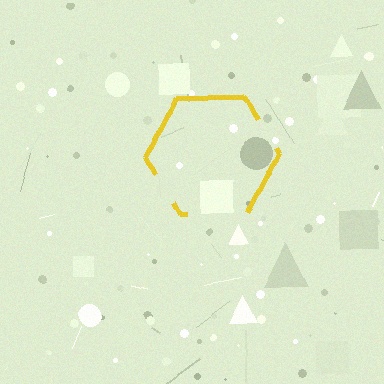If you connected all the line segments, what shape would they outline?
They would outline a hexagon.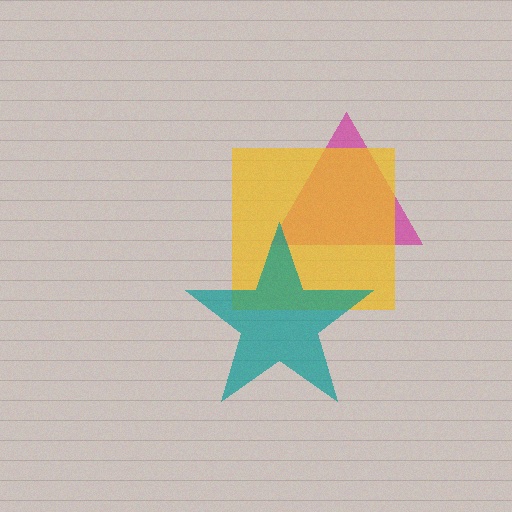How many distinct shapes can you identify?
There are 3 distinct shapes: a magenta triangle, a yellow square, a teal star.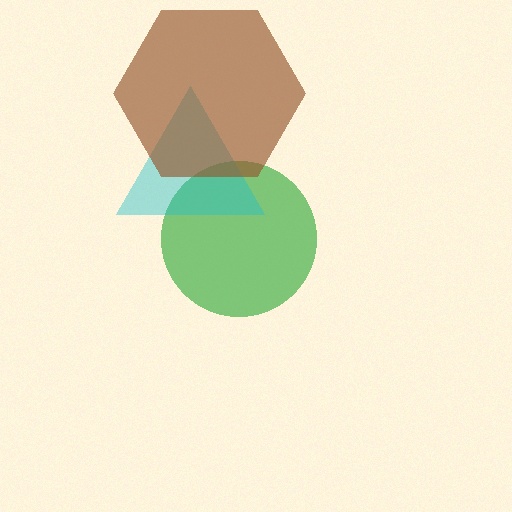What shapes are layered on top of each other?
The layered shapes are: a green circle, a cyan triangle, a brown hexagon.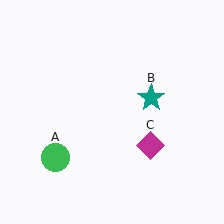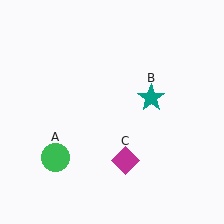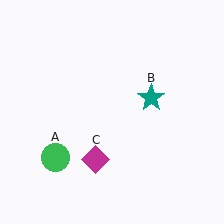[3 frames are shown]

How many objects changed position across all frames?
1 object changed position: magenta diamond (object C).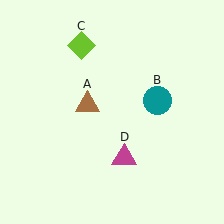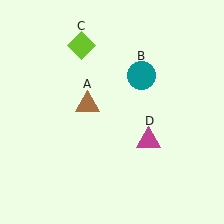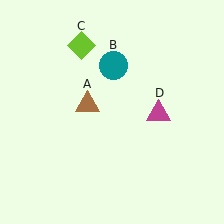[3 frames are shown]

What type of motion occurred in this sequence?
The teal circle (object B), magenta triangle (object D) rotated counterclockwise around the center of the scene.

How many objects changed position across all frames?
2 objects changed position: teal circle (object B), magenta triangle (object D).